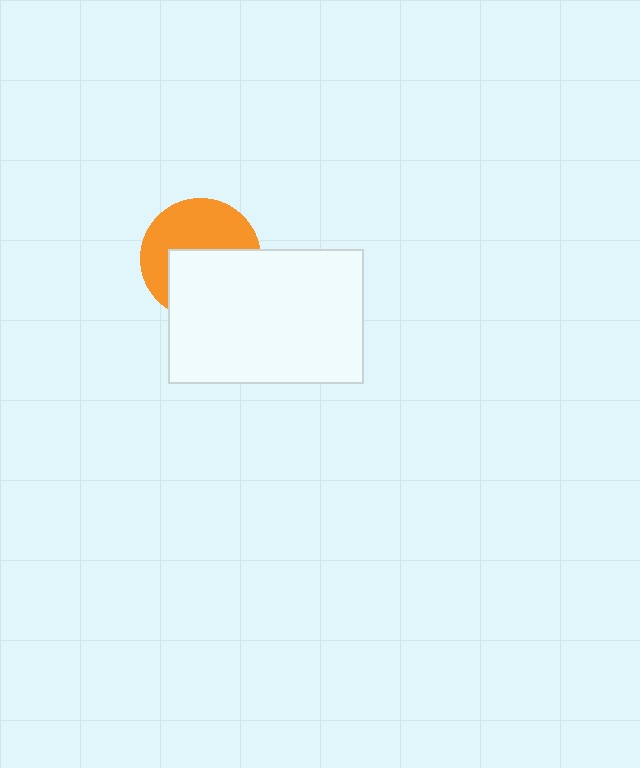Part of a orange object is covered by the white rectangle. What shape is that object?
It is a circle.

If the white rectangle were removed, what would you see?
You would see the complete orange circle.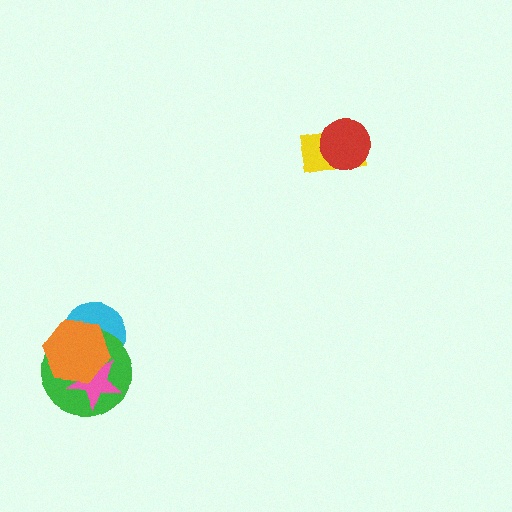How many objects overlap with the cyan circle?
3 objects overlap with the cyan circle.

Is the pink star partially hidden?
Yes, it is partially covered by another shape.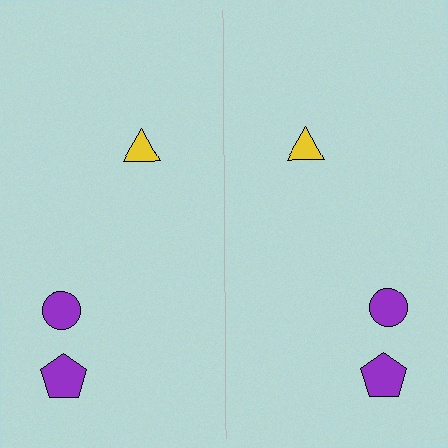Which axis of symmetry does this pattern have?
The pattern has a vertical axis of symmetry running through the center of the image.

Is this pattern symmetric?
Yes, this pattern has bilateral (reflection) symmetry.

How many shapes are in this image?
There are 6 shapes in this image.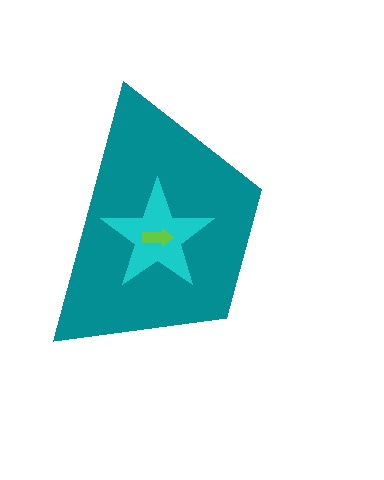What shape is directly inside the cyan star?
The lime arrow.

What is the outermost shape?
The teal trapezoid.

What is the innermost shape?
The lime arrow.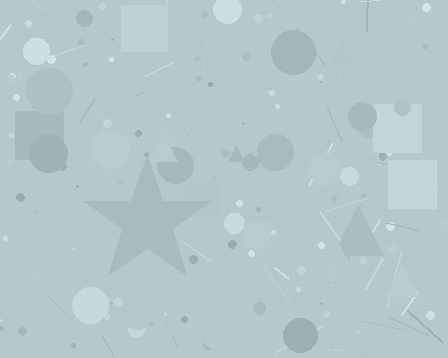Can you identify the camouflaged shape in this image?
The camouflaged shape is a star.